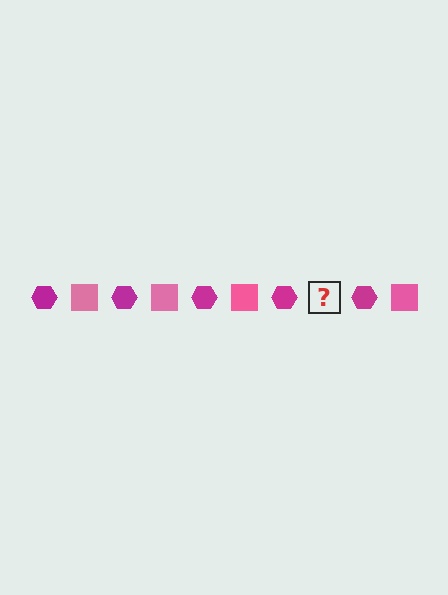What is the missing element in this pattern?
The missing element is a pink square.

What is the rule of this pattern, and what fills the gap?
The rule is that the pattern alternates between magenta hexagon and pink square. The gap should be filled with a pink square.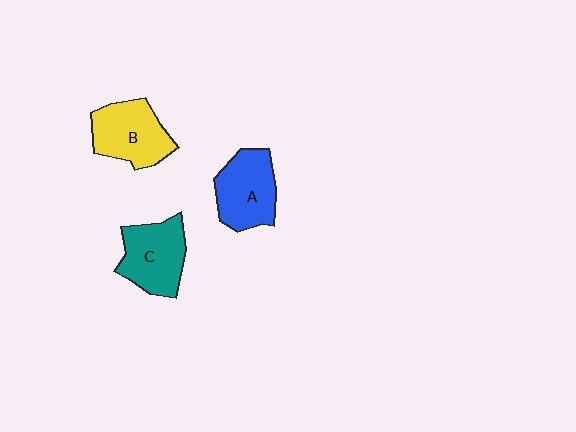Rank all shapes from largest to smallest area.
From largest to smallest: B (yellow), C (teal), A (blue).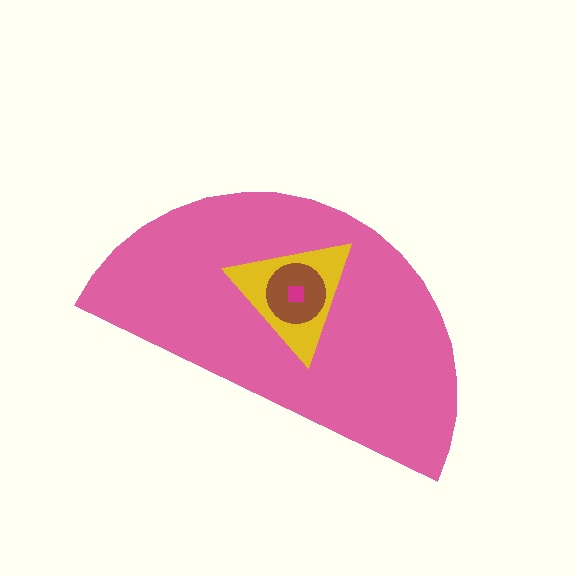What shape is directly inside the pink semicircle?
The yellow triangle.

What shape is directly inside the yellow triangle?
The brown circle.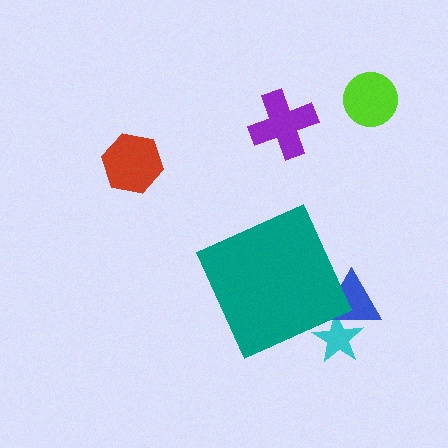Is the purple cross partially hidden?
No, the purple cross is fully visible.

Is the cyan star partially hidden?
Yes, the cyan star is partially hidden behind the teal diamond.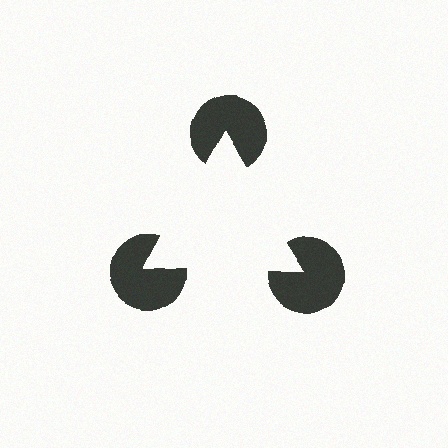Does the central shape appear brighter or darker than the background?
It typically appears slightly brighter than the background, even though no actual brightness change is drawn.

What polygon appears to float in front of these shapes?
An illusory triangle — its edges are inferred from the aligned wedge cuts in the pac-man discs, not physically drawn.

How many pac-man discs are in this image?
There are 3 — one at each vertex of the illusory triangle.